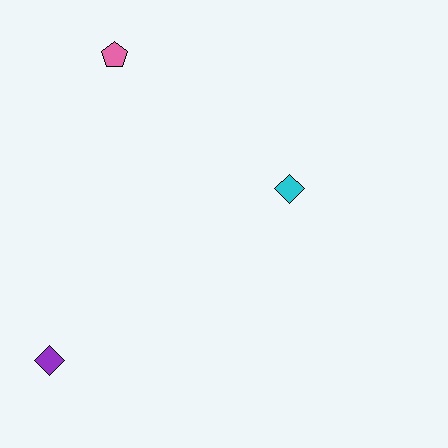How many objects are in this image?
There are 3 objects.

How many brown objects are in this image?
There are no brown objects.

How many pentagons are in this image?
There is 1 pentagon.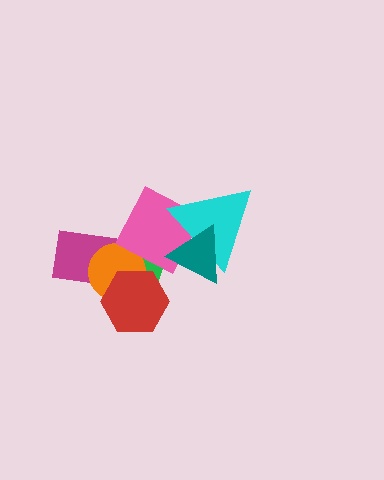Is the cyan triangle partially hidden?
Yes, it is partially covered by another shape.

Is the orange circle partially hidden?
Yes, it is partially covered by another shape.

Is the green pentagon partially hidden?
Yes, it is partially covered by another shape.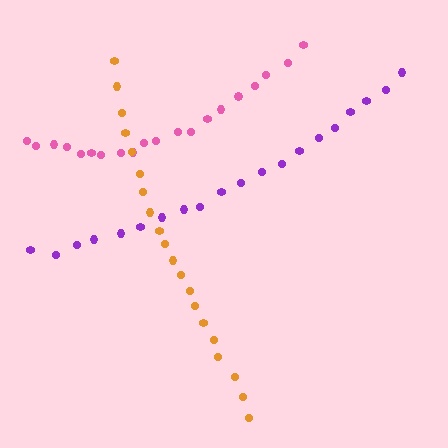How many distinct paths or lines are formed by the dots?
There are 3 distinct paths.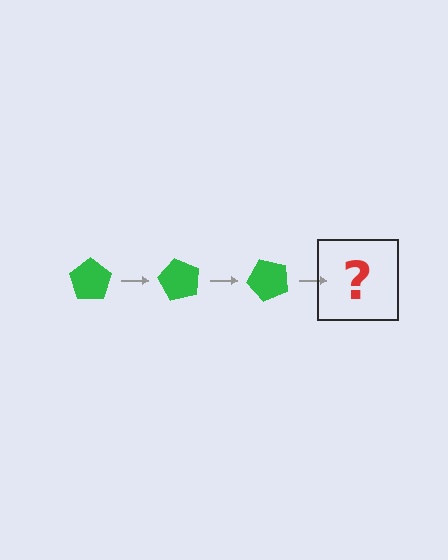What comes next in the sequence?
The next element should be a green pentagon rotated 180 degrees.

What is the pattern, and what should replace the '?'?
The pattern is that the pentagon rotates 60 degrees each step. The '?' should be a green pentagon rotated 180 degrees.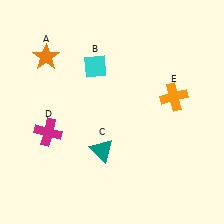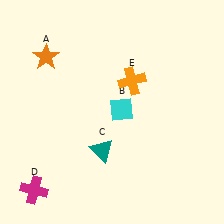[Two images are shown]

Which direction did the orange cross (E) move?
The orange cross (E) moved left.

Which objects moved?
The objects that moved are: the cyan diamond (B), the magenta cross (D), the orange cross (E).